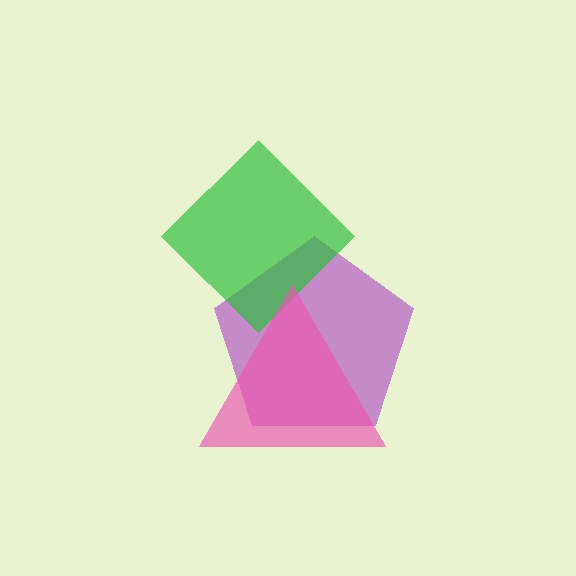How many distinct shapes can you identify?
There are 3 distinct shapes: a purple pentagon, a green diamond, a pink triangle.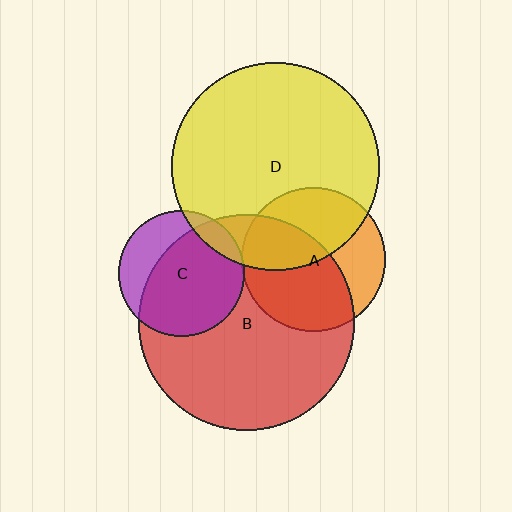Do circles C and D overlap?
Yes.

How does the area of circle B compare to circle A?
Approximately 2.2 times.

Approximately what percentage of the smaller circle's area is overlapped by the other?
Approximately 10%.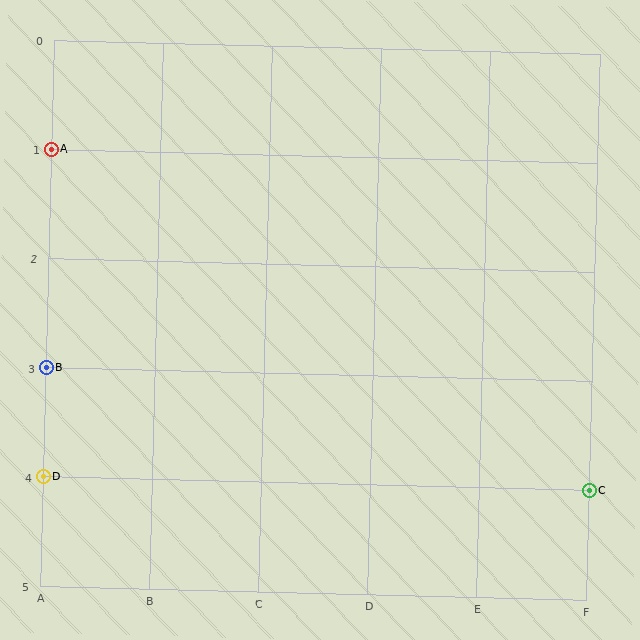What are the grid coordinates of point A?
Point A is at grid coordinates (A, 1).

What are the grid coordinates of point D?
Point D is at grid coordinates (A, 4).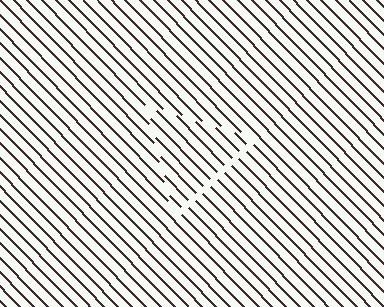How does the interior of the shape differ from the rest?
The interior of the shape contains the same grating, shifted by half a period — the contour is defined by the phase discontinuity where line-ends from the inner and outer gratings abut.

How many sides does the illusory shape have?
3 sides — the line-ends trace a triangle.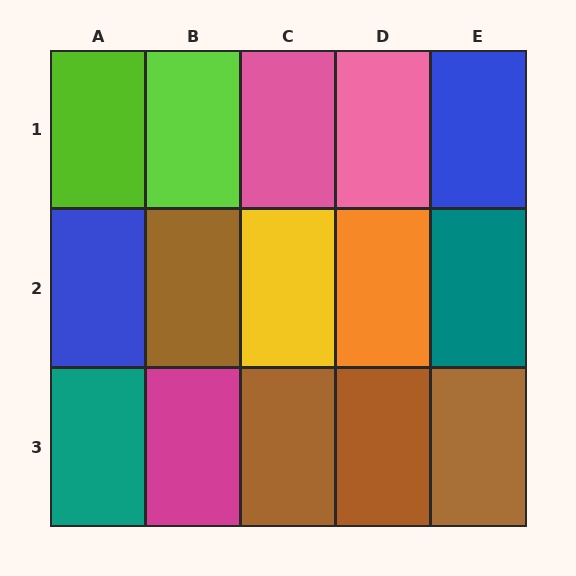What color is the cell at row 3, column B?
Magenta.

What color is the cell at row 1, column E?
Blue.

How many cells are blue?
2 cells are blue.